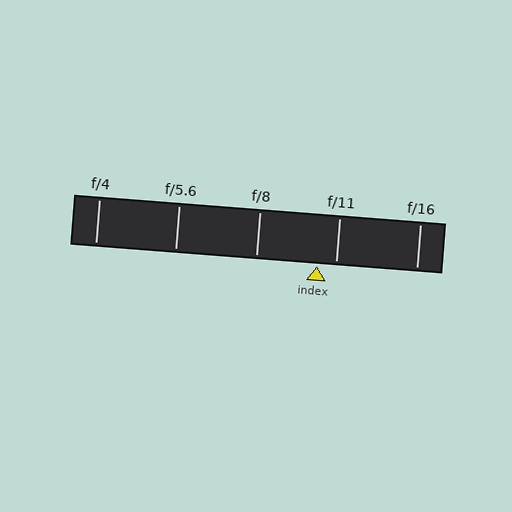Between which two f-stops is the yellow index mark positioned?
The index mark is between f/8 and f/11.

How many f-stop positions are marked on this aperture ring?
There are 5 f-stop positions marked.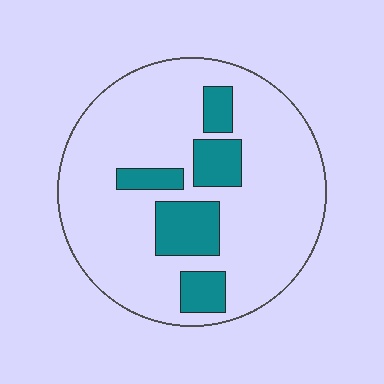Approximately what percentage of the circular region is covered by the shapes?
Approximately 20%.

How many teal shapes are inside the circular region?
5.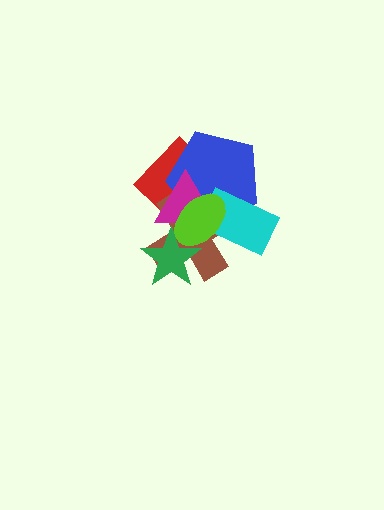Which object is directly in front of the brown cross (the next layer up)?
The green star is directly in front of the brown cross.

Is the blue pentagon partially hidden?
Yes, it is partially covered by another shape.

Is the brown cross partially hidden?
Yes, it is partially covered by another shape.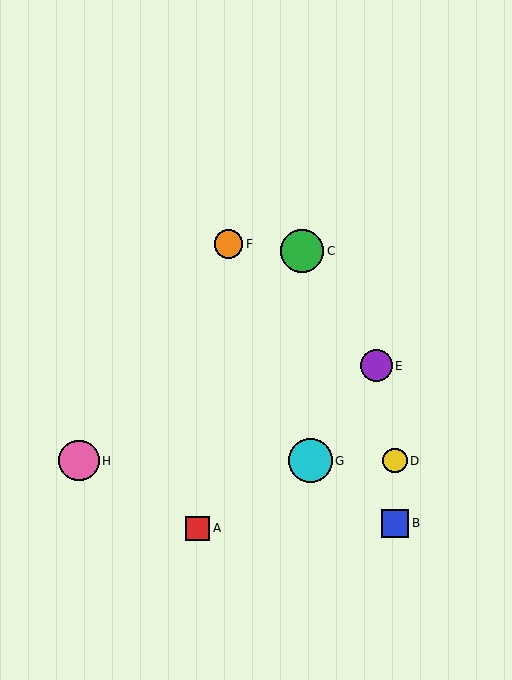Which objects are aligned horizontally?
Objects D, G, H are aligned horizontally.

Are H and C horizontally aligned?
No, H is at y≈461 and C is at y≈251.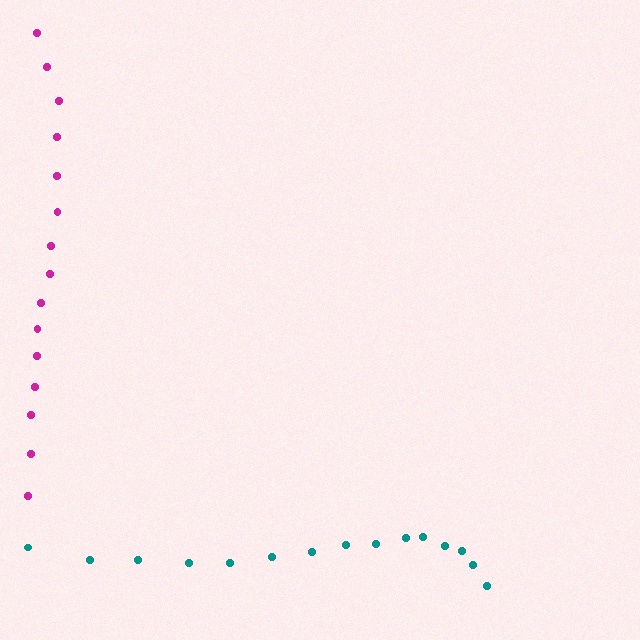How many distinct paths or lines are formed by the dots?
There are 2 distinct paths.